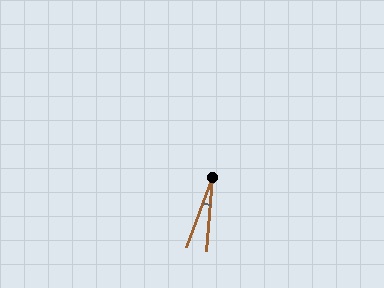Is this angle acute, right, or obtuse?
It is acute.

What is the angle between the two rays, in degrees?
Approximately 16 degrees.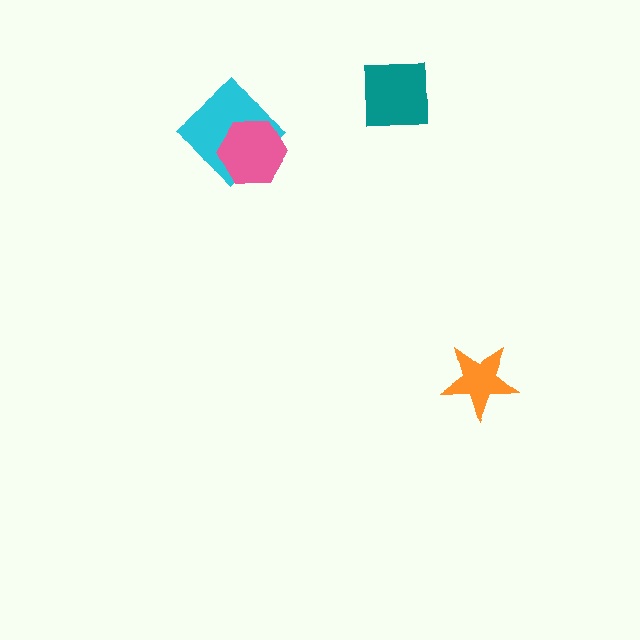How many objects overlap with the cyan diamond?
1 object overlaps with the cyan diamond.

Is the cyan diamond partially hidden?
Yes, it is partially covered by another shape.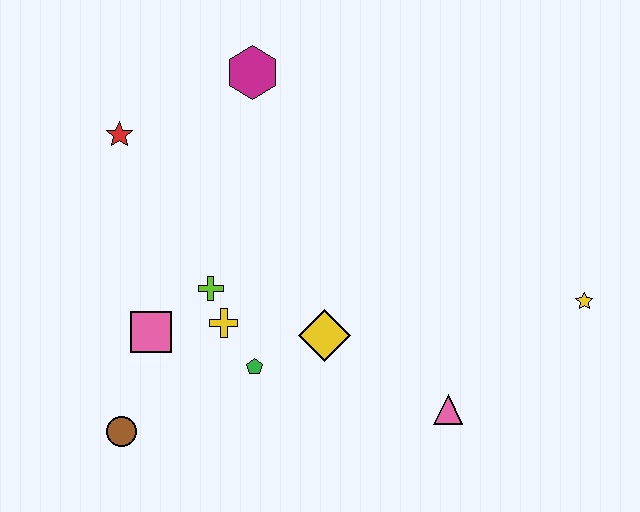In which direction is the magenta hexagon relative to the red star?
The magenta hexagon is to the right of the red star.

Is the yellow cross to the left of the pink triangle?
Yes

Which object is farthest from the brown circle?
The yellow star is farthest from the brown circle.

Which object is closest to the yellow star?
The pink triangle is closest to the yellow star.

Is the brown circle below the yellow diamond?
Yes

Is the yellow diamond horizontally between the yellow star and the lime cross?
Yes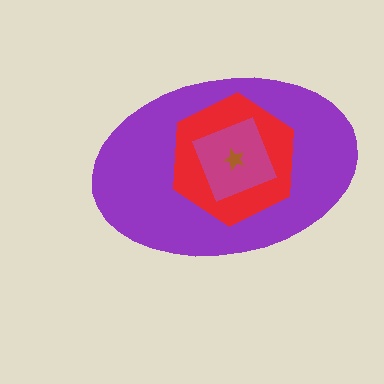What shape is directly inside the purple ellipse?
The red hexagon.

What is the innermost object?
The brown star.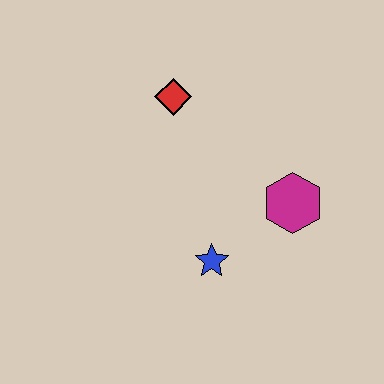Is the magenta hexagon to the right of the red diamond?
Yes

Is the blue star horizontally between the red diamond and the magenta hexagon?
Yes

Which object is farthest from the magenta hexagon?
The red diamond is farthest from the magenta hexagon.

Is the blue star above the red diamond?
No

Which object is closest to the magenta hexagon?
The blue star is closest to the magenta hexagon.